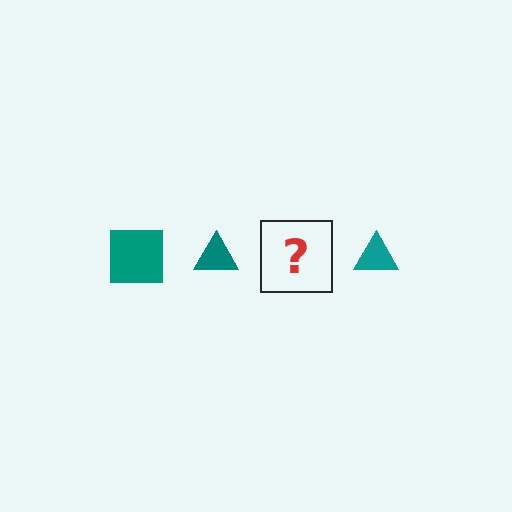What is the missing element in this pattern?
The missing element is a teal square.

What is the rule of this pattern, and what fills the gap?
The rule is that the pattern cycles through square, triangle shapes in teal. The gap should be filled with a teal square.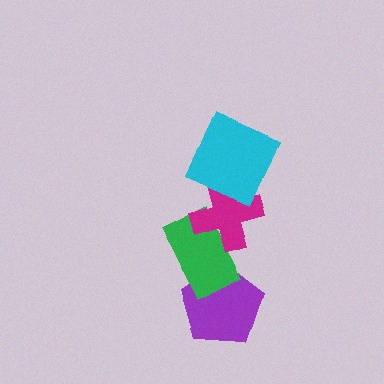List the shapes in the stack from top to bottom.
From top to bottom: the cyan square, the magenta cross, the green rectangle, the purple pentagon.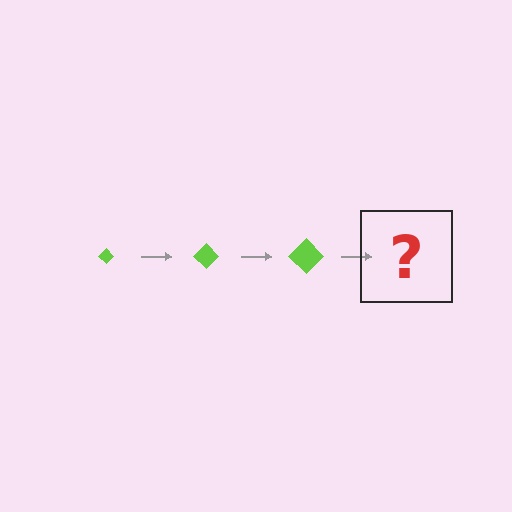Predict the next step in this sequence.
The next step is a lime diamond, larger than the previous one.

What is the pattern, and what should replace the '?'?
The pattern is that the diamond gets progressively larger each step. The '?' should be a lime diamond, larger than the previous one.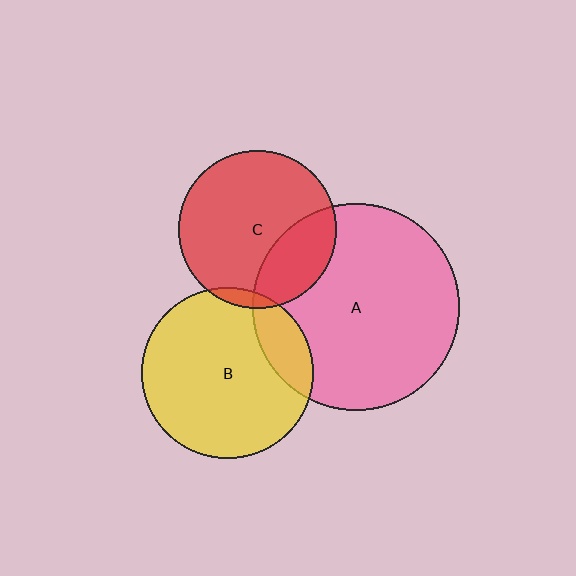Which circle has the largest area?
Circle A (pink).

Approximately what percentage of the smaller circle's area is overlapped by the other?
Approximately 25%.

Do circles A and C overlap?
Yes.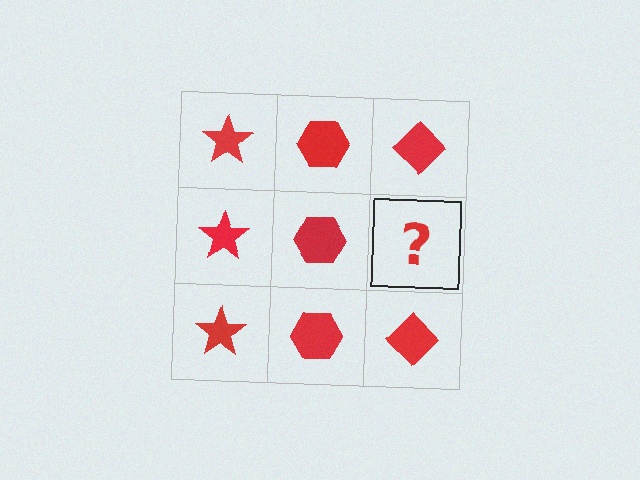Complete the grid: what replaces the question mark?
The question mark should be replaced with a red diamond.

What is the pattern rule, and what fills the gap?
The rule is that each column has a consistent shape. The gap should be filled with a red diamond.